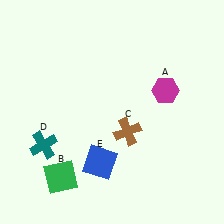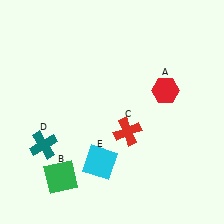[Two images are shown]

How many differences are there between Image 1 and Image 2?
There are 3 differences between the two images.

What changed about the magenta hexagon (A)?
In Image 1, A is magenta. In Image 2, it changed to red.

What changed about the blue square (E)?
In Image 1, E is blue. In Image 2, it changed to cyan.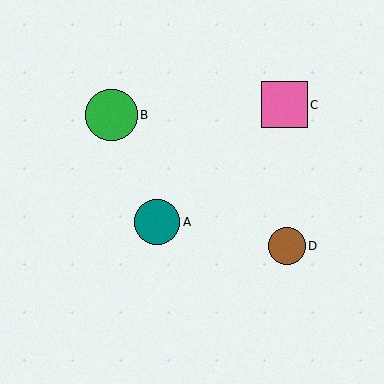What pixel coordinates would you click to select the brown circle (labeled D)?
Click at (287, 246) to select the brown circle D.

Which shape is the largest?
The green circle (labeled B) is the largest.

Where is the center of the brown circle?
The center of the brown circle is at (287, 246).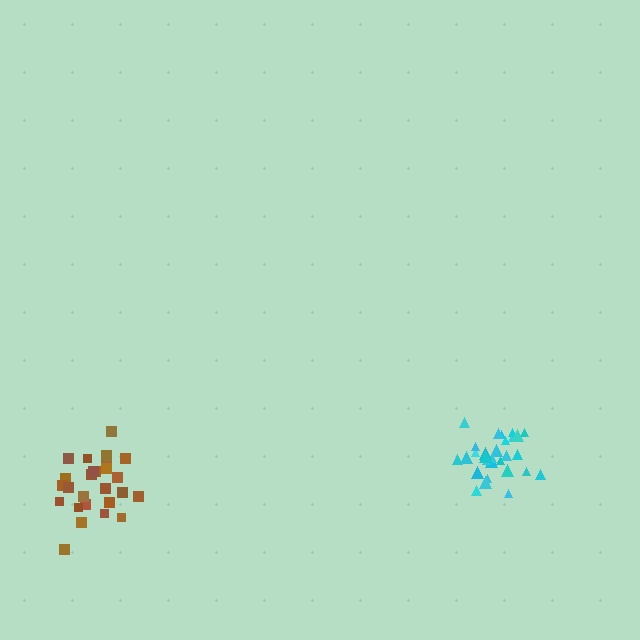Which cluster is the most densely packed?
Cyan.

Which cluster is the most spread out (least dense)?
Brown.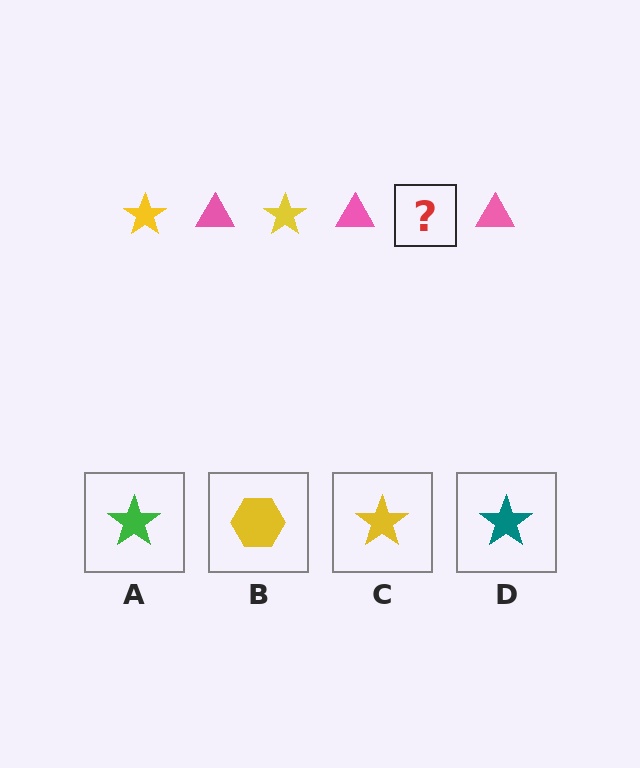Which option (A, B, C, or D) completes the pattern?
C.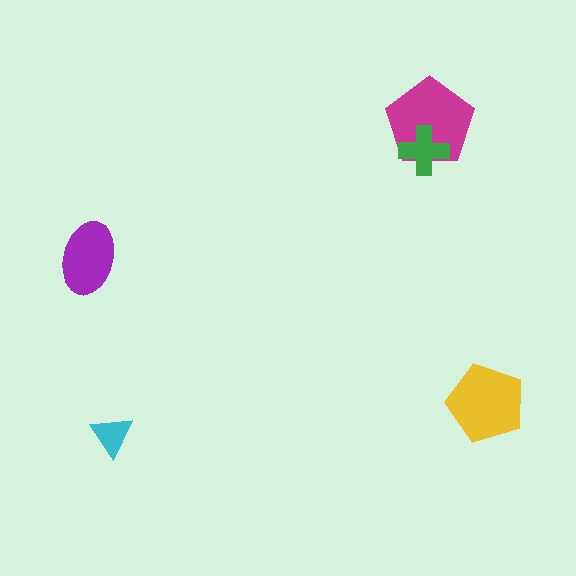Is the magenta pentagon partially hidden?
Yes, it is partially covered by another shape.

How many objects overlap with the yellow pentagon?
0 objects overlap with the yellow pentagon.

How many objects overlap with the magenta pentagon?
1 object overlaps with the magenta pentagon.